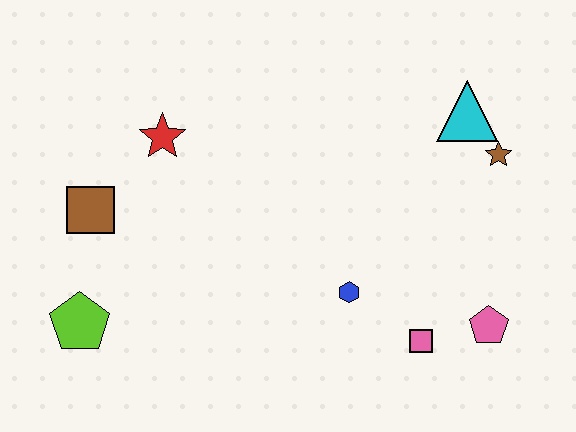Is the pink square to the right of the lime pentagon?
Yes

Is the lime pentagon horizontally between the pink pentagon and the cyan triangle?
No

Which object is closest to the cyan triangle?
The brown star is closest to the cyan triangle.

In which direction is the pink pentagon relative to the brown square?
The pink pentagon is to the right of the brown square.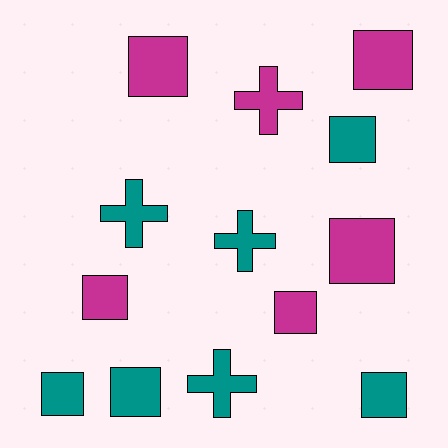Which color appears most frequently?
Teal, with 7 objects.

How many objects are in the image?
There are 13 objects.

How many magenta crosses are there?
There is 1 magenta cross.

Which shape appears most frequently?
Square, with 9 objects.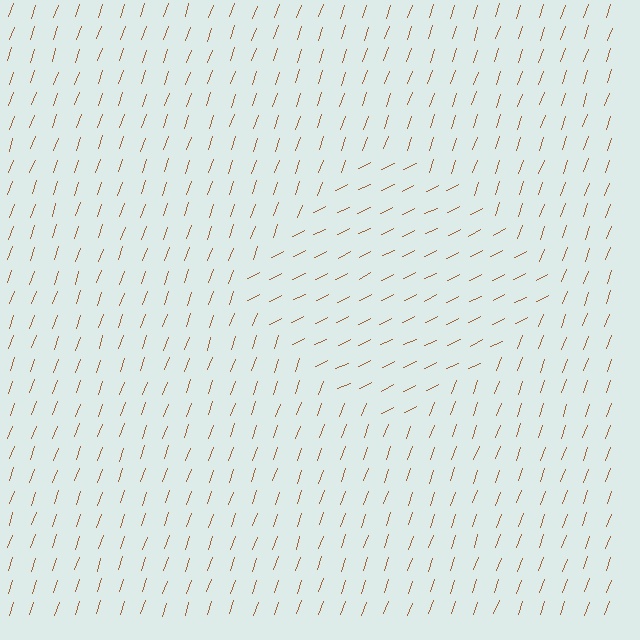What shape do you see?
I see a diamond.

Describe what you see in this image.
The image is filled with small brown line segments. A diamond region in the image has lines oriented differently from the surrounding lines, creating a visible texture boundary.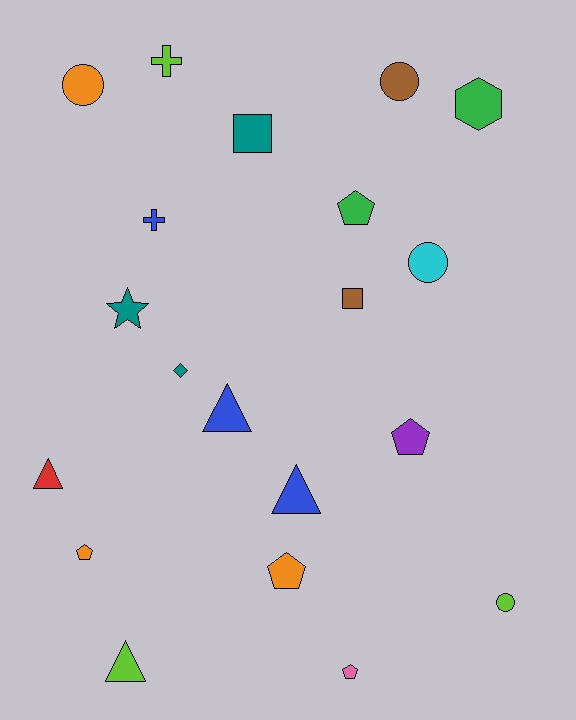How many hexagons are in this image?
There is 1 hexagon.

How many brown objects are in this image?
There are 2 brown objects.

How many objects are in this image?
There are 20 objects.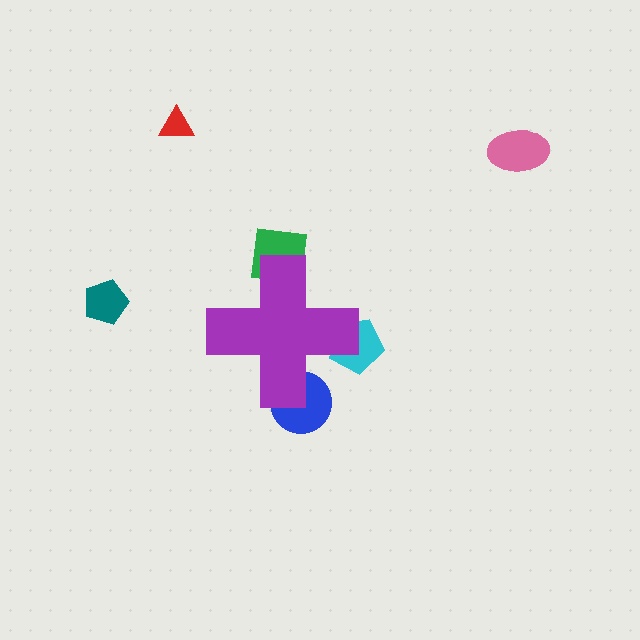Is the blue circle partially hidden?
Yes, the blue circle is partially hidden behind the purple cross.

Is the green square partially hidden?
Yes, the green square is partially hidden behind the purple cross.